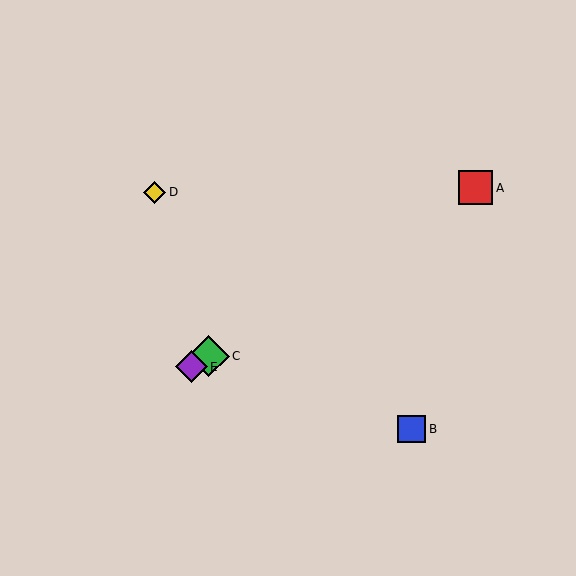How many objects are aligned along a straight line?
3 objects (A, C, E) are aligned along a straight line.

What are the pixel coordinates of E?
Object E is at (191, 367).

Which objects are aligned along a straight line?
Objects A, C, E are aligned along a straight line.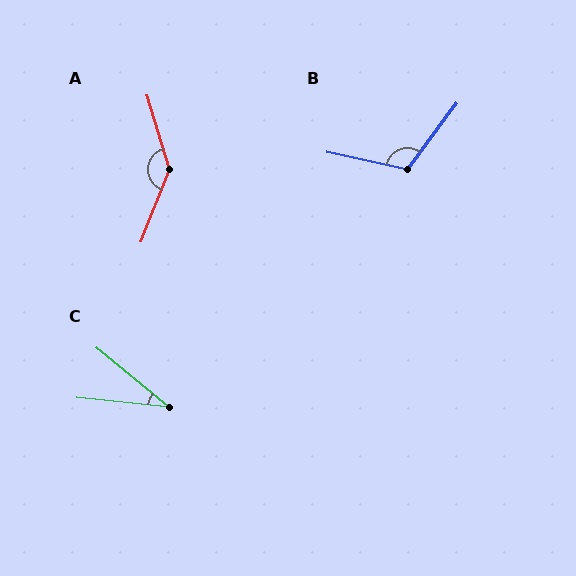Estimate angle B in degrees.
Approximately 114 degrees.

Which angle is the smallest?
C, at approximately 33 degrees.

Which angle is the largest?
A, at approximately 141 degrees.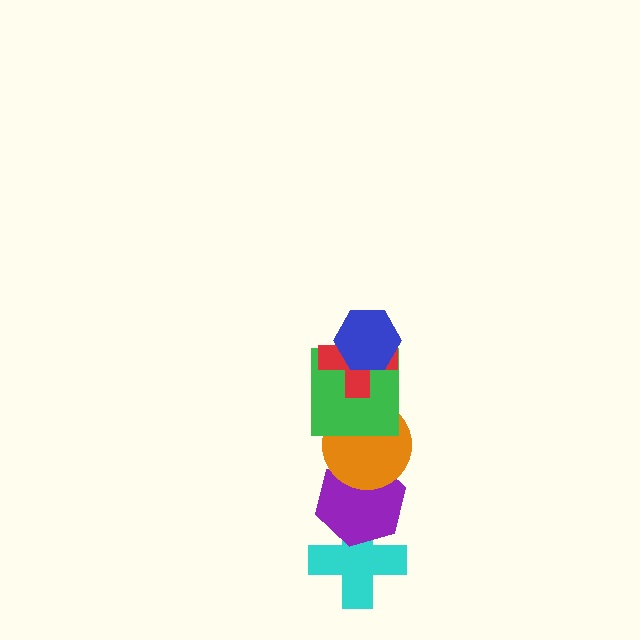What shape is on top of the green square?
The red cross is on top of the green square.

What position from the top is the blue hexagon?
The blue hexagon is 1st from the top.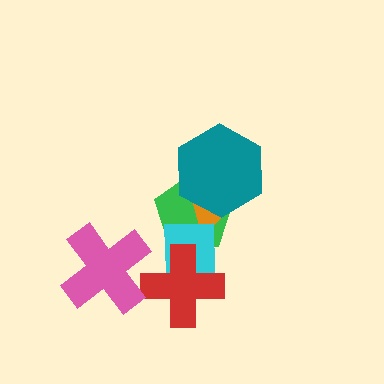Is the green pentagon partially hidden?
Yes, it is partially covered by another shape.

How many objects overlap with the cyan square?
3 objects overlap with the cyan square.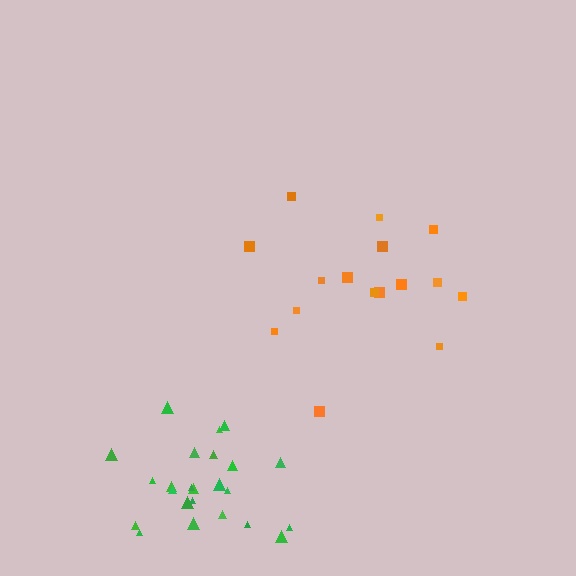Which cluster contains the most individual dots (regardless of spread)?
Green (24).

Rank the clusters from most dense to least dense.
green, orange.